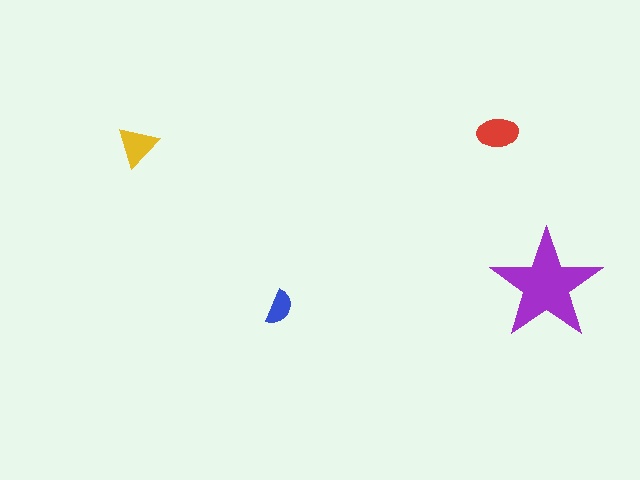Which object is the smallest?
The blue semicircle.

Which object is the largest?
The purple star.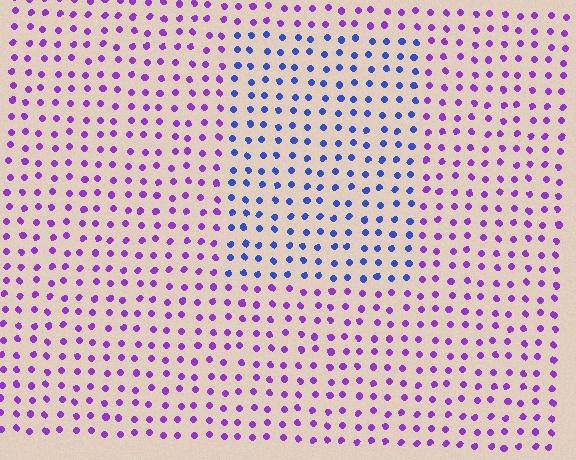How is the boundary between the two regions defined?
The boundary is defined purely by a slight shift in hue (about 49 degrees). Spacing, size, and orientation are identical on both sides.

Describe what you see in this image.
The image is filled with small purple elements in a uniform arrangement. A rectangle-shaped region is visible where the elements are tinted to a slightly different hue, forming a subtle color boundary.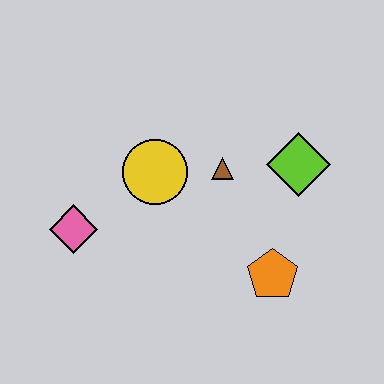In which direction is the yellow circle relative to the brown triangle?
The yellow circle is to the left of the brown triangle.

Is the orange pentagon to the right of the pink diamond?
Yes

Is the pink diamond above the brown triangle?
No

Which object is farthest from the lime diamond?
The pink diamond is farthest from the lime diamond.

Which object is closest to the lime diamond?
The brown triangle is closest to the lime diamond.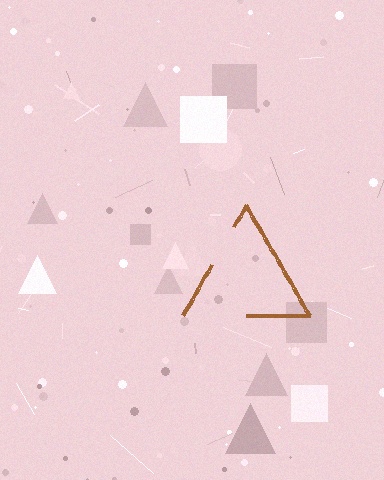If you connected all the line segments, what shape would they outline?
They would outline a triangle.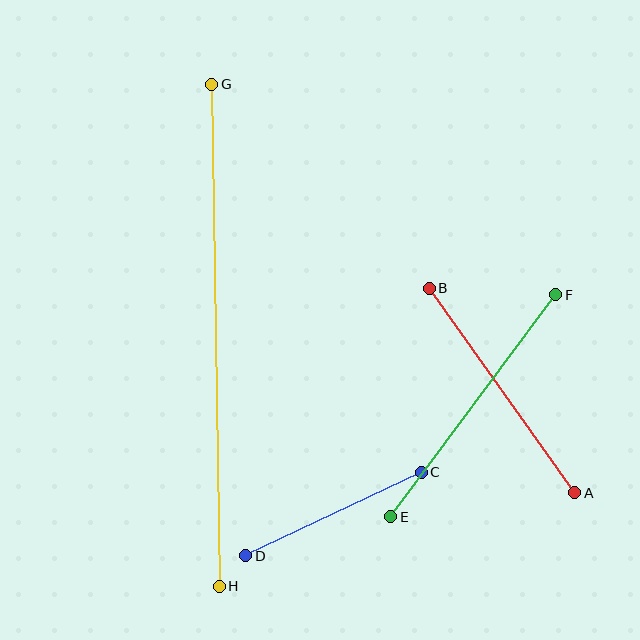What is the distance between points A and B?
The distance is approximately 251 pixels.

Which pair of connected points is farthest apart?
Points G and H are farthest apart.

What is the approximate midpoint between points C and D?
The midpoint is at approximately (333, 514) pixels.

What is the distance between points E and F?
The distance is approximately 277 pixels.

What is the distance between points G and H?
The distance is approximately 502 pixels.